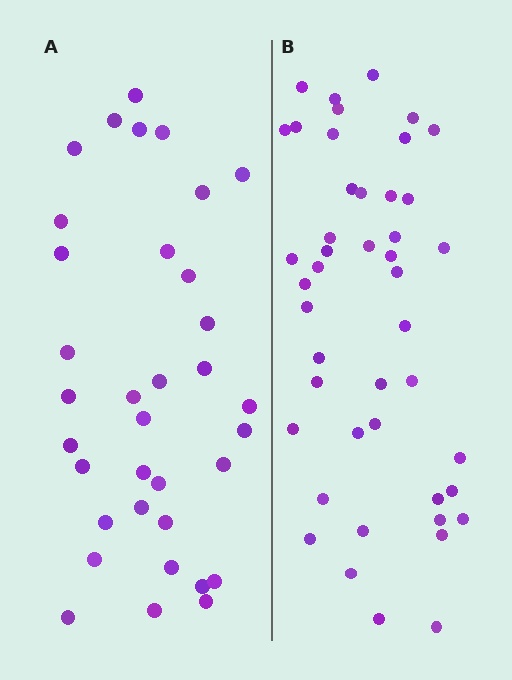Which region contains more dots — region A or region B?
Region B (the right region) has more dots.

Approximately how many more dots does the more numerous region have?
Region B has roughly 10 or so more dots than region A.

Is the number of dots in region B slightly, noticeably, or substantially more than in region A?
Region B has noticeably more, but not dramatically so. The ratio is roughly 1.3 to 1.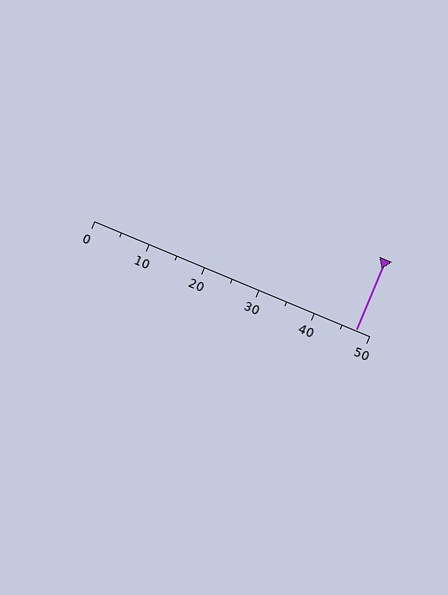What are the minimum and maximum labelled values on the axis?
The axis runs from 0 to 50.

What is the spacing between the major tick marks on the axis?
The major ticks are spaced 10 apart.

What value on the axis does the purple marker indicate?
The marker indicates approximately 47.5.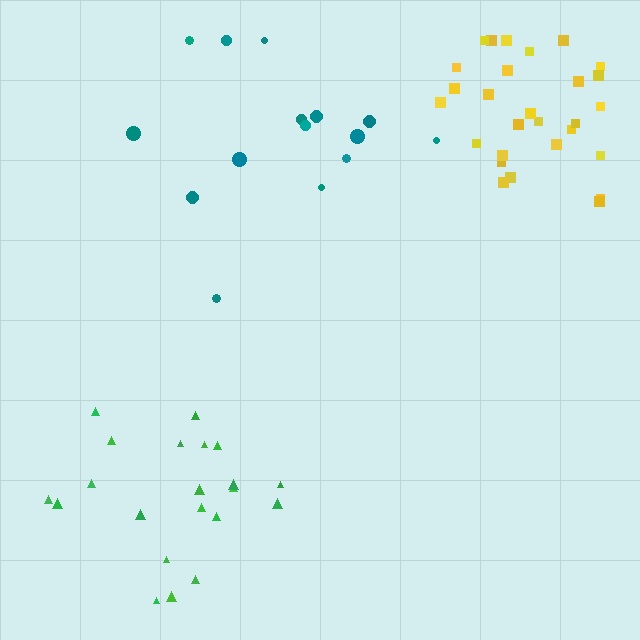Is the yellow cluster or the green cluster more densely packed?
Yellow.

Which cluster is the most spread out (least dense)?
Teal.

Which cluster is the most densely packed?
Yellow.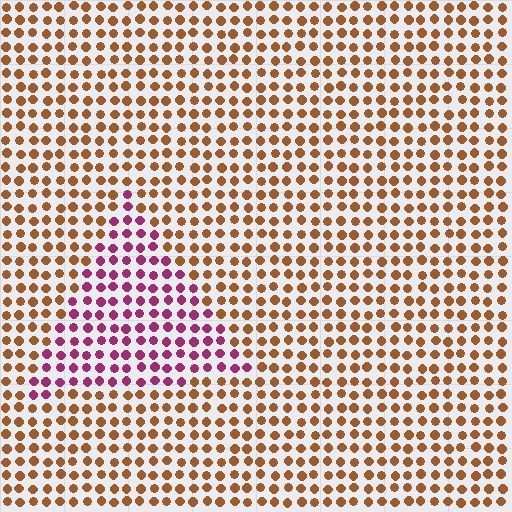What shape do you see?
I see a triangle.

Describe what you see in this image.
The image is filled with small brown elements in a uniform arrangement. A triangle-shaped region is visible where the elements are tinted to a slightly different hue, forming a subtle color boundary.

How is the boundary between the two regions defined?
The boundary is defined purely by a slight shift in hue (about 63 degrees). Spacing, size, and orientation are identical on both sides.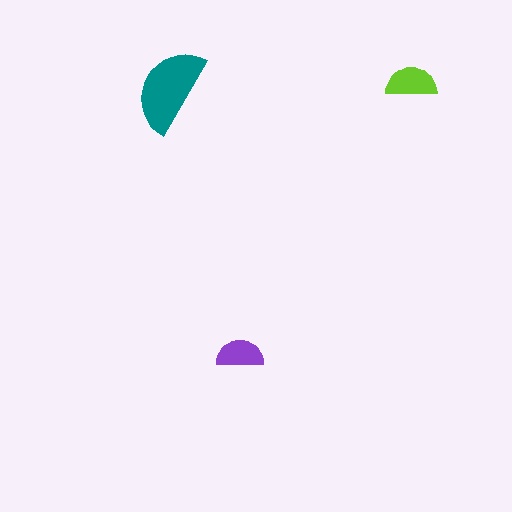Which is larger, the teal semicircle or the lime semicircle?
The teal one.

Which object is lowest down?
The purple semicircle is bottommost.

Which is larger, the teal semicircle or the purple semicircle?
The teal one.